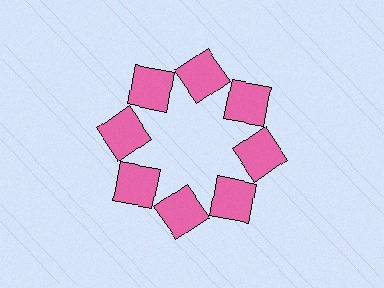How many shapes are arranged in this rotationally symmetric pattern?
There are 8 shapes, arranged in 8 groups of 1.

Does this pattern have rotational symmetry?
Yes, this pattern has 8-fold rotational symmetry. It looks the same after rotating 45 degrees around the center.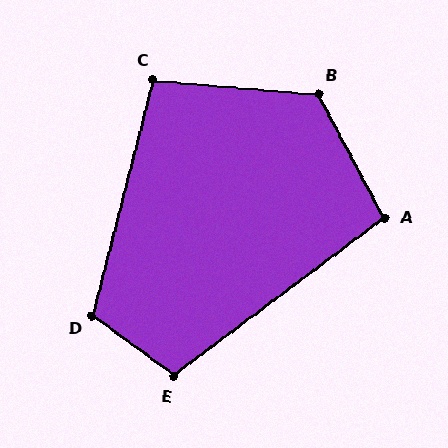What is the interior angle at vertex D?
Approximately 112 degrees (obtuse).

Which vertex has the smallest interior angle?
A, at approximately 99 degrees.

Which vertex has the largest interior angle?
B, at approximately 123 degrees.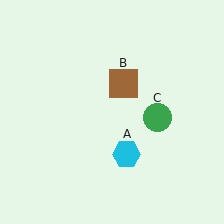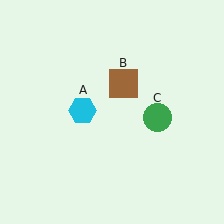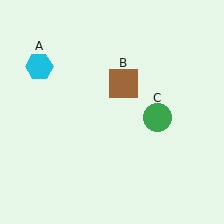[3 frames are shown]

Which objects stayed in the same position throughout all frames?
Brown square (object B) and green circle (object C) remained stationary.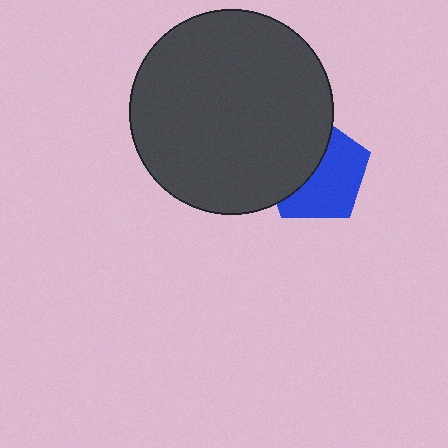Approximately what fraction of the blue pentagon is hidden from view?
Roughly 45% of the blue pentagon is hidden behind the dark gray circle.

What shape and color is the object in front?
The object in front is a dark gray circle.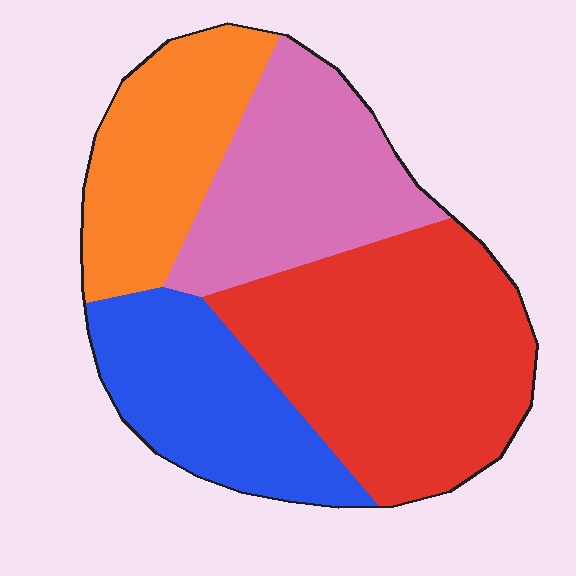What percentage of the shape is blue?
Blue takes up about one fifth (1/5) of the shape.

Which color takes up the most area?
Red, at roughly 35%.